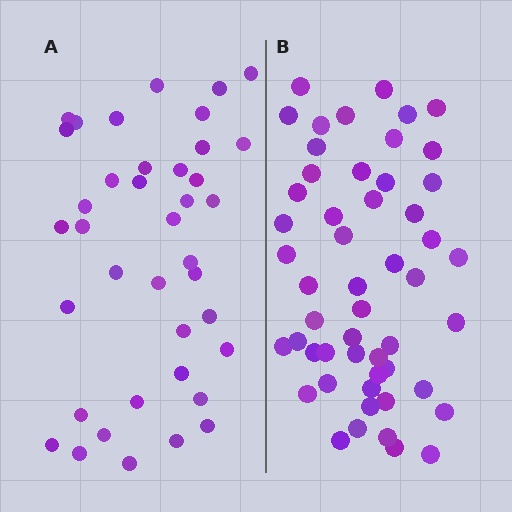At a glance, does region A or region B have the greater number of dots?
Region B (the right region) has more dots.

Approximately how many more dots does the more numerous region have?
Region B has approximately 15 more dots than region A.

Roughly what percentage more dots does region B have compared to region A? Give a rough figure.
About 35% more.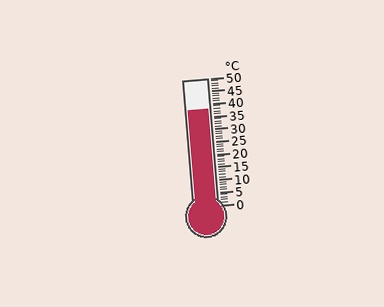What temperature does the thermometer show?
The thermometer shows approximately 38°C.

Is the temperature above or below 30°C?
The temperature is above 30°C.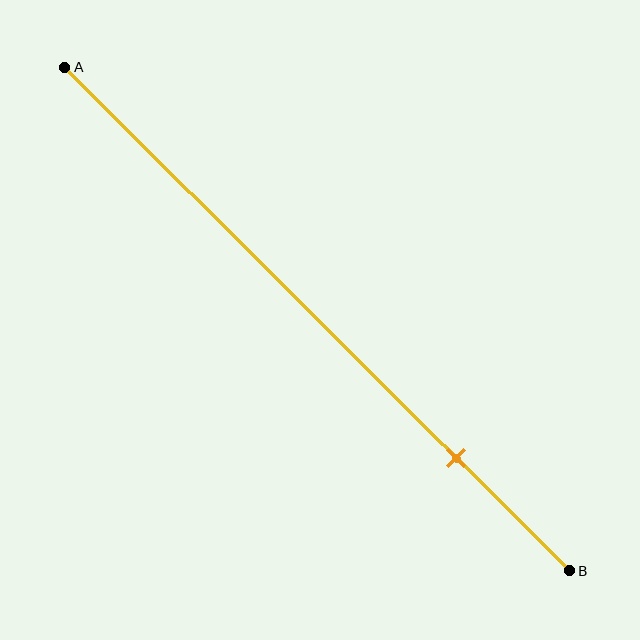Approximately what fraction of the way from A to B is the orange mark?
The orange mark is approximately 80% of the way from A to B.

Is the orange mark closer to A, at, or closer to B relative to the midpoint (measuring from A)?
The orange mark is closer to point B than the midpoint of segment AB.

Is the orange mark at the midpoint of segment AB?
No, the mark is at about 80% from A, not at the 50% midpoint.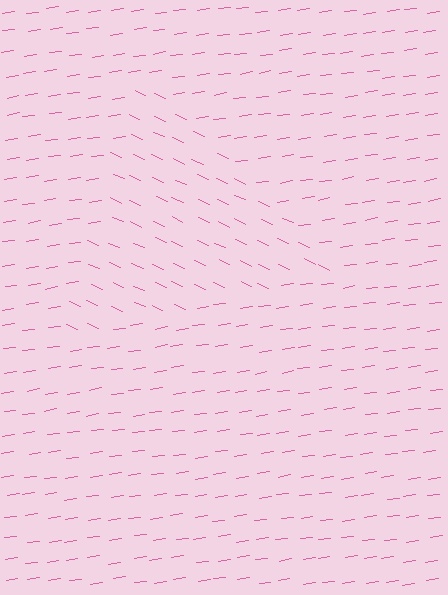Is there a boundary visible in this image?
Yes, there is a texture boundary formed by a change in line orientation.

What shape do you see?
I see a triangle.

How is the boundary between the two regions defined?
The boundary is defined purely by a change in line orientation (approximately 32 degrees difference). All lines are the same color and thickness.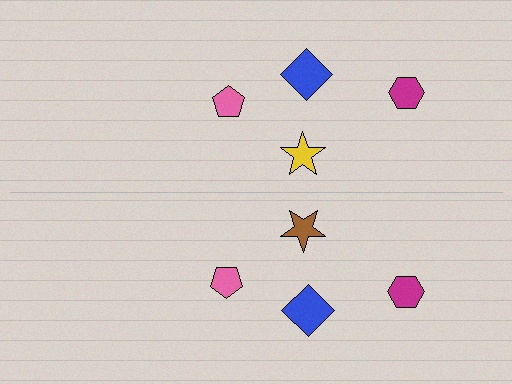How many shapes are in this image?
There are 8 shapes in this image.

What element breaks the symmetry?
The brown star on the bottom side breaks the symmetry — its mirror counterpart is yellow.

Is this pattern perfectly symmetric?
No, the pattern is not perfectly symmetric. The brown star on the bottom side breaks the symmetry — its mirror counterpart is yellow.